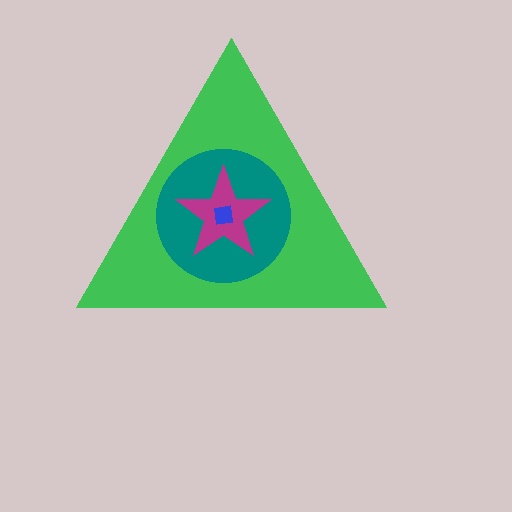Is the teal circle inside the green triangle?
Yes.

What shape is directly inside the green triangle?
The teal circle.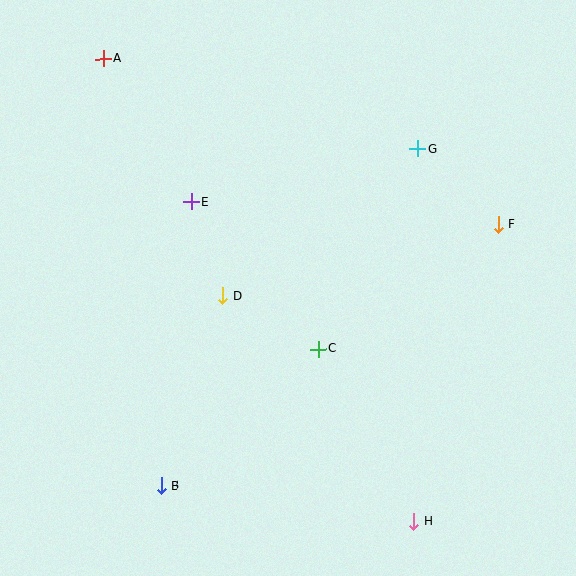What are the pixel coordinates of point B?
Point B is at (161, 486).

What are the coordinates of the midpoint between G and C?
The midpoint between G and C is at (368, 249).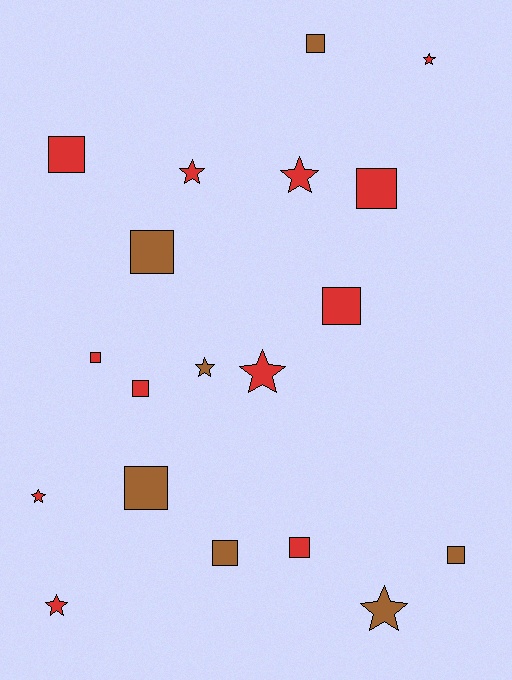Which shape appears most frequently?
Square, with 11 objects.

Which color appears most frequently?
Red, with 12 objects.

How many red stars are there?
There are 6 red stars.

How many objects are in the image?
There are 19 objects.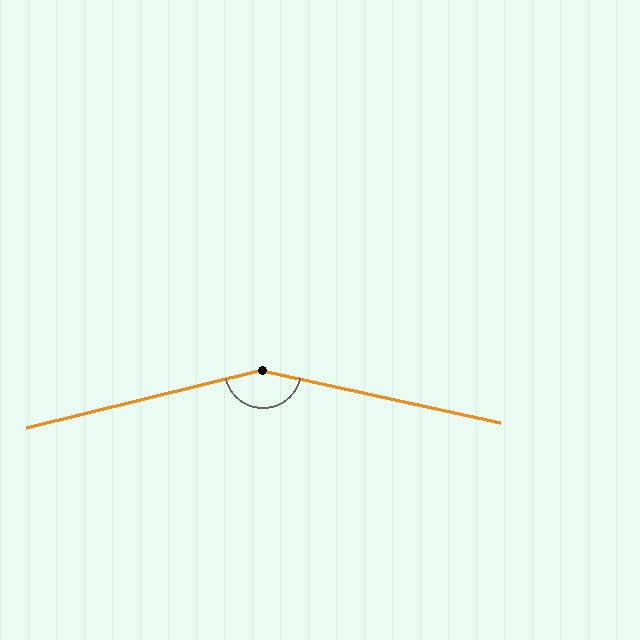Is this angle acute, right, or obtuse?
It is obtuse.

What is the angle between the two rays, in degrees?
Approximately 154 degrees.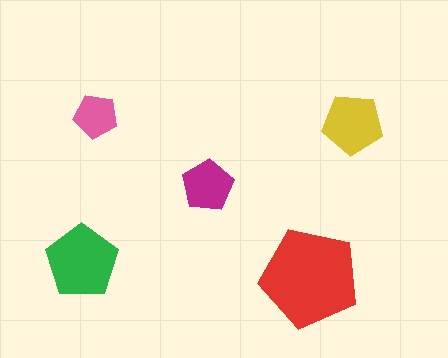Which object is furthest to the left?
The green pentagon is leftmost.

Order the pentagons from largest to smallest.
the red one, the green one, the yellow one, the magenta one, the pink one.